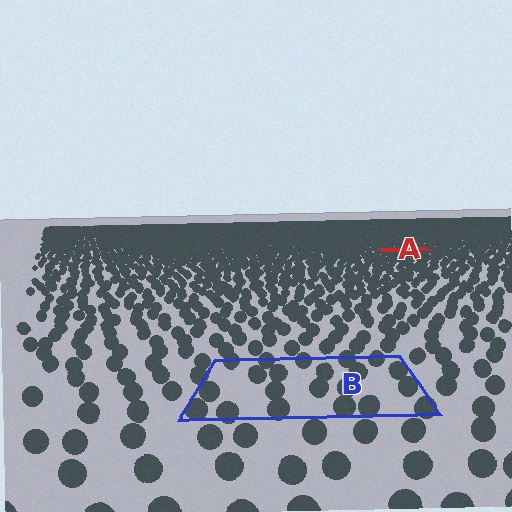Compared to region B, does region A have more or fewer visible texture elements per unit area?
Region A has more texture elements per unit area — they are packed more densely because it is farther away.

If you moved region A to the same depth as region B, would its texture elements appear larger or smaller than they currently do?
They would appear larger. At a closer depth, the same texture elements are projected at a bigger on-screen size.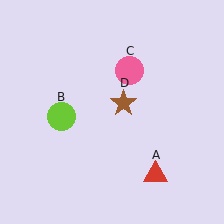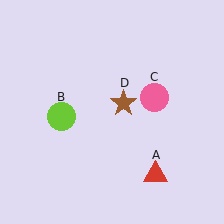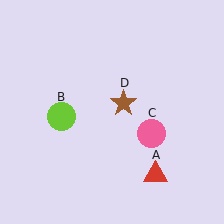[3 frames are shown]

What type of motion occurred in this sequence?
The pink circle (object C) rotated clockwise around the center of the scene.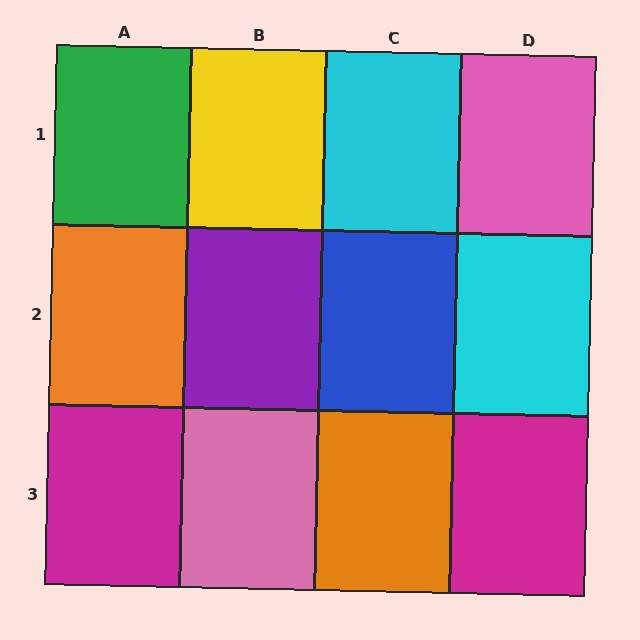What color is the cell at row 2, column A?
Orange.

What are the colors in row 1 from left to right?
Green, yellow, cyan, pink.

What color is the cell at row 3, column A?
Magenta.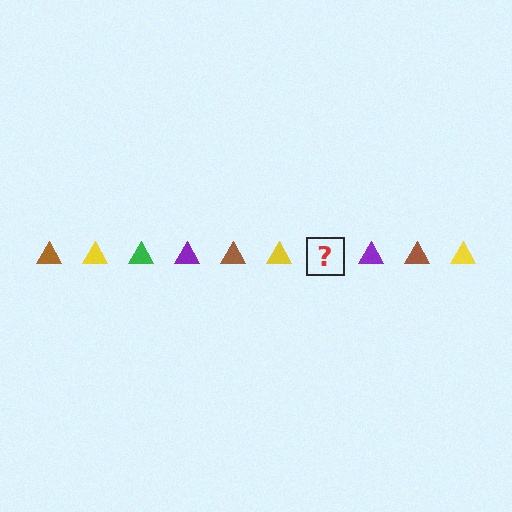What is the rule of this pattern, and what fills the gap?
The rule is that the pattern cycles through brown, yellow, green, purple triangles. The gap should be filled with a green triangle.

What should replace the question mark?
The question mark should be replaced with a green triangle.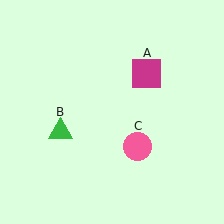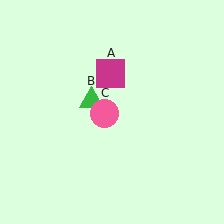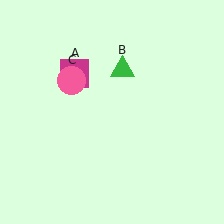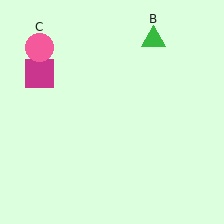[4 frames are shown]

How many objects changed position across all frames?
3 objects changed position: magenta square (object A), green triangle (object B), pink circle (object C).